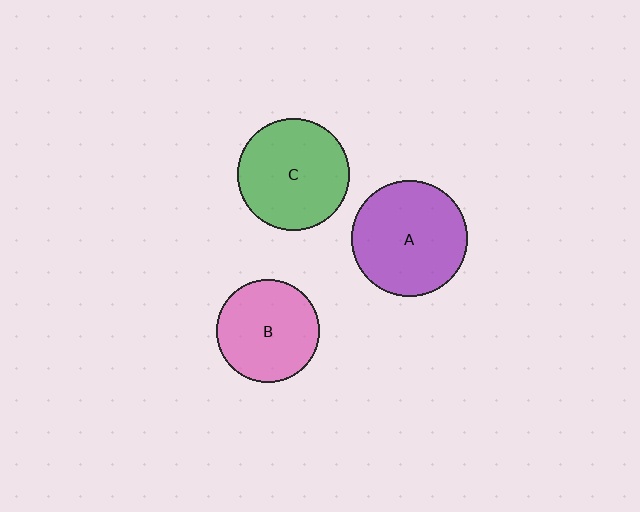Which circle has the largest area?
Circle A (purple).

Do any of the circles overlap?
No, none of the circles overlap.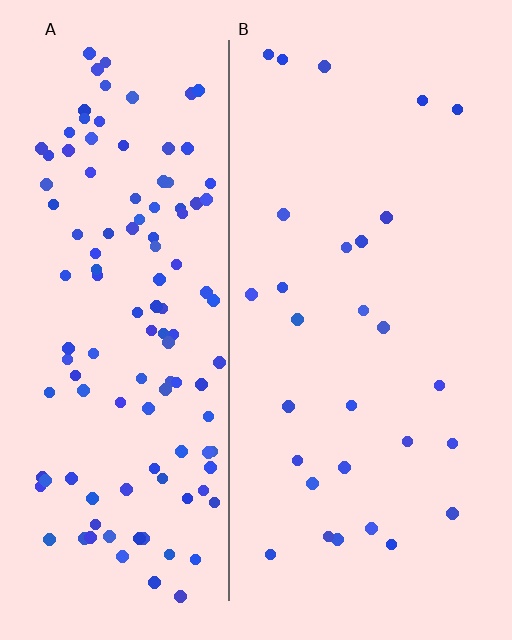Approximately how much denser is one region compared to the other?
Approximately 4.3× — region A over region B.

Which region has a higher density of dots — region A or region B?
A (the left).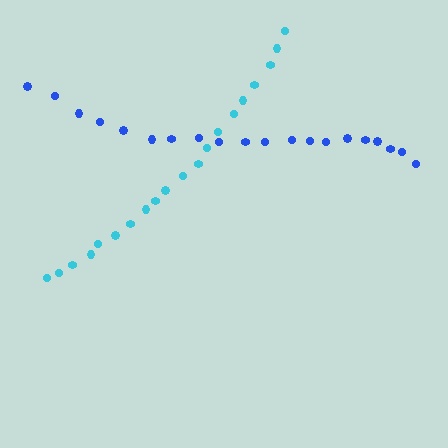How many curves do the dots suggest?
There are 2 distinct paths.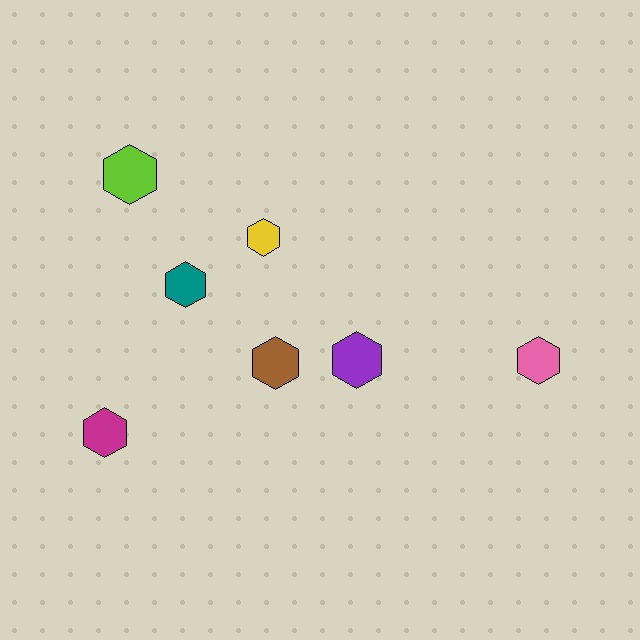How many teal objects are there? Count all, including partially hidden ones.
There is 1 teal object.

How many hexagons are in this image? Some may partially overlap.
There are 7 hexagons.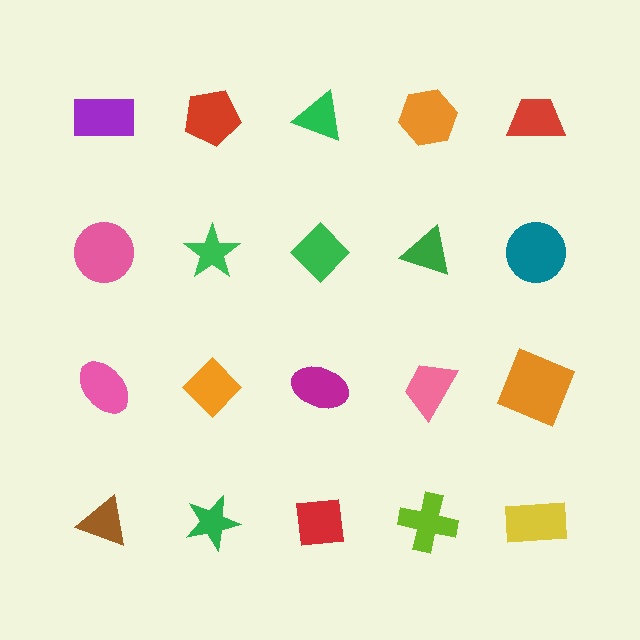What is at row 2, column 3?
A green diamond.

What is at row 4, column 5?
A yellow rectangle.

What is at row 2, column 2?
A green star.